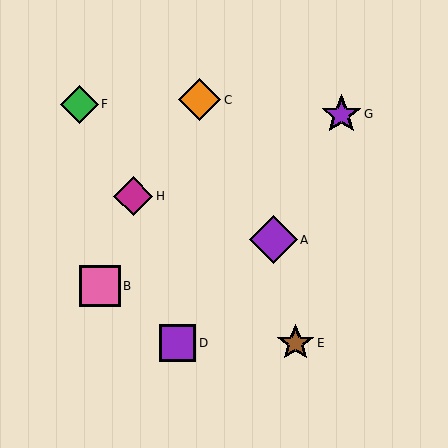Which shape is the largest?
The purple diamond (labeled A) is the largest.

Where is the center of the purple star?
The center of the purple star is at (341, 114).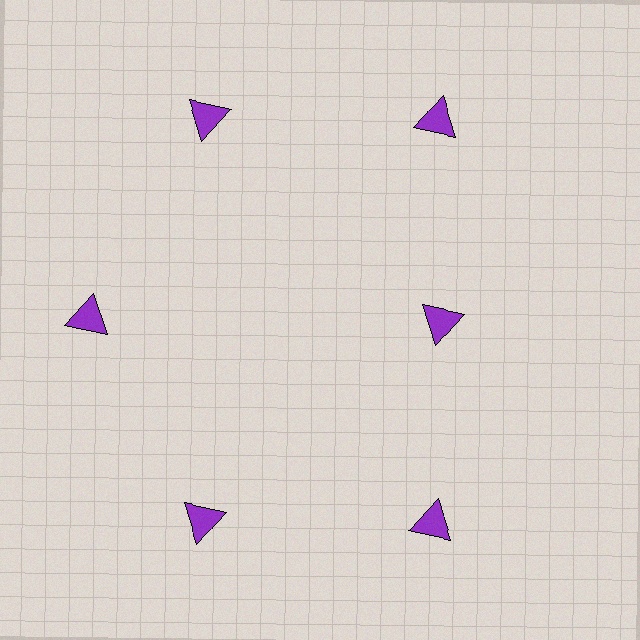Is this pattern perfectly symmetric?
No. The 6 purple triangles are arranged in a ring, but one element near the 3 o'clock position is pulled inward toward the center, breaking the 6-fold rotational symmetry.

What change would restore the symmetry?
The symmetry would be restored by moving it outward, back onto the ring so that all 6 triangles sit at equal angles and equal distance from the center.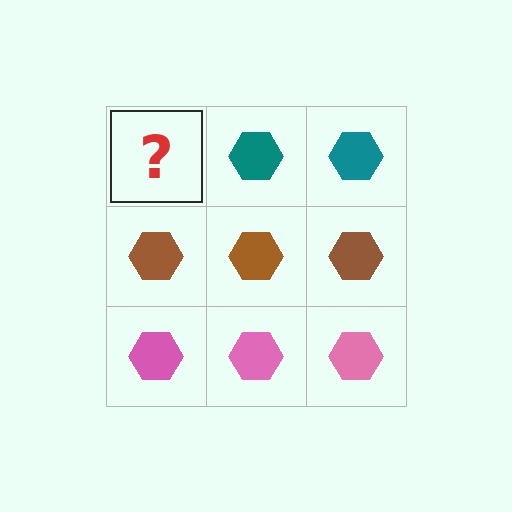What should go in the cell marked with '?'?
The missing cell should contain a teal hexagon.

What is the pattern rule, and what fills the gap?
The rule is that each row has a consistent color. The gap should be filled with a teal hexagon.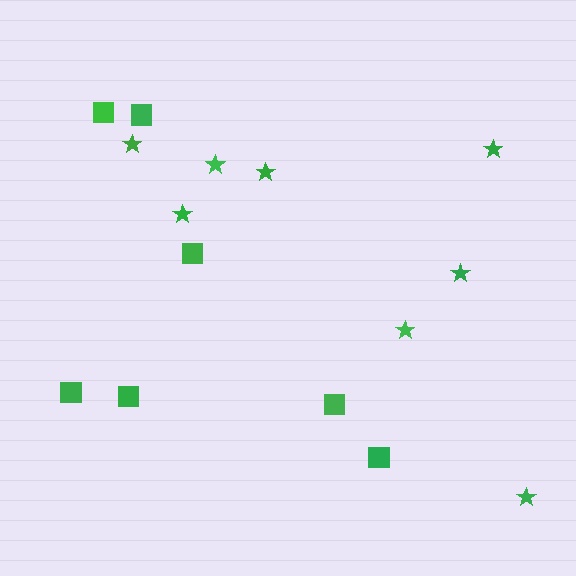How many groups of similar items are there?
There are 2 groups: one group of stars (8) and one group of squares (7).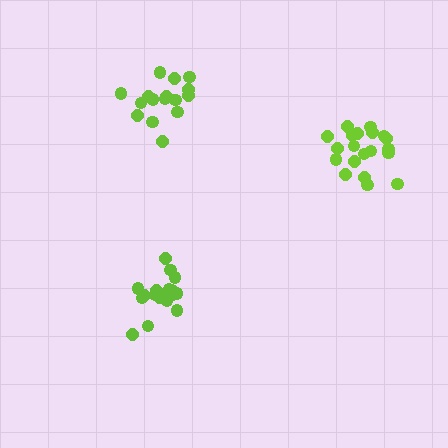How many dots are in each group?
Group 1: 18 dots, Group 2: 20 dots, Group 3: 16 dots (54 total).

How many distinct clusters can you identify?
There are 3 distinct clusters.